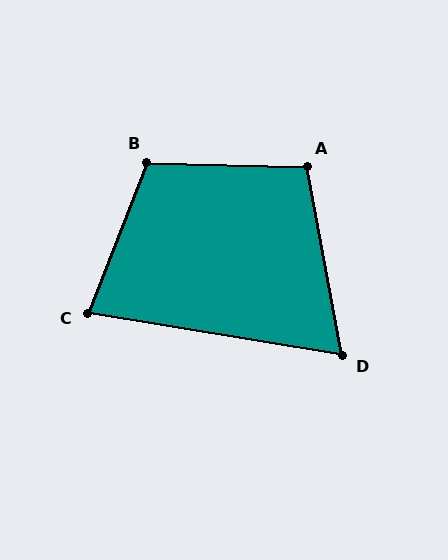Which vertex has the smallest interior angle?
D, at approximately 70 degrees.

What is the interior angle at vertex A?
Approximately 102 degrees (obtuse).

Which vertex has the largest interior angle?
B, at approximately 110 degrees.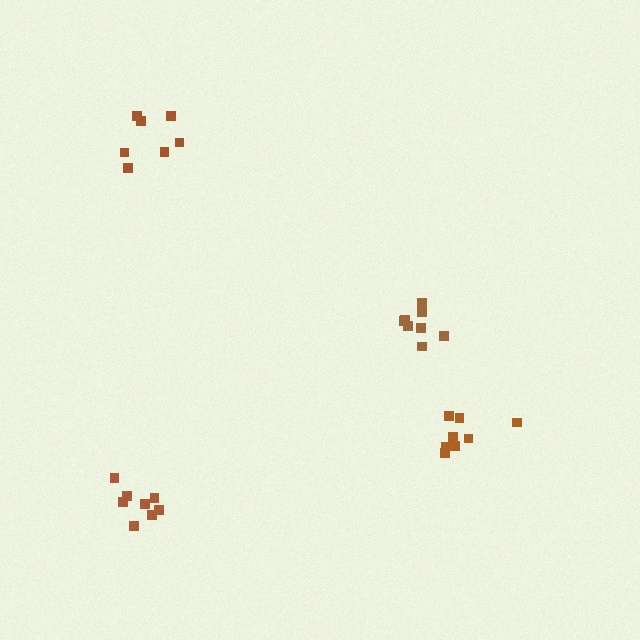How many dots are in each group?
Group 1: 8 dots, Group 2: 8 dots, Group 3: 8 dots, Group 4: 7 dots (31 total).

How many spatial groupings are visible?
There are 4 spatial groupings.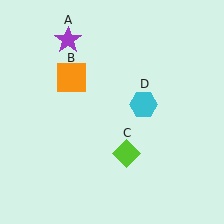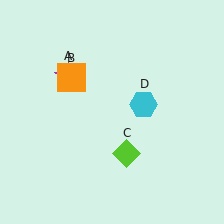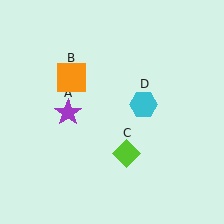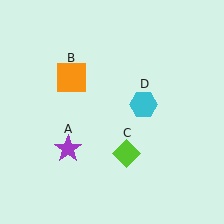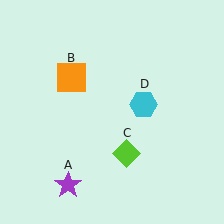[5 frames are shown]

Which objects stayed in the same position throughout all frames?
Orange square (object B) and lime diamond (object C) and cyan hexagon (object D) remained stationary.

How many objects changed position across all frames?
1 object changed position: purple star (object A).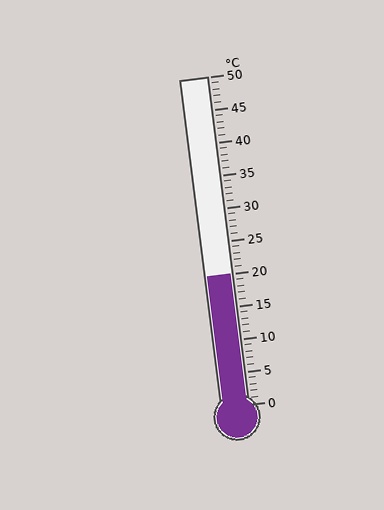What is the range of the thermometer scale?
The thermometer scale ranges from 0°C to 50°C.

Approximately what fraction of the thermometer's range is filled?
The thermometer is filled to approximately 40% of its range.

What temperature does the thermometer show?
The thermometer shows approximately 20°C.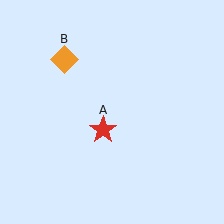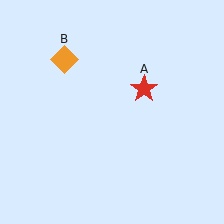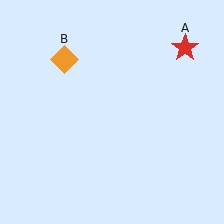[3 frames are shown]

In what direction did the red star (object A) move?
The red star (object A) moved up and to the right.